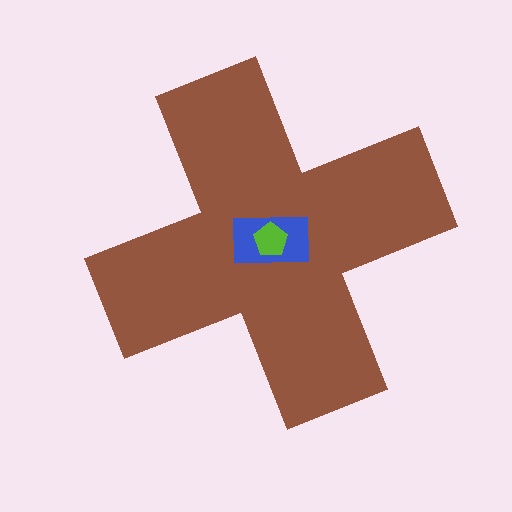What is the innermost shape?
The lime pentagon.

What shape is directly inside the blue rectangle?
The lime pentagon.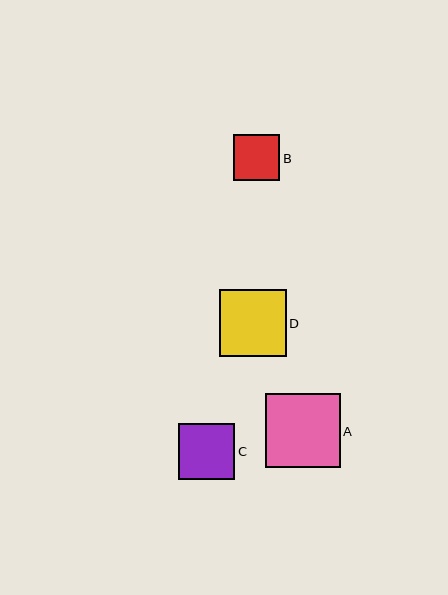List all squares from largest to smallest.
From largest to smallest: A, D, C, B.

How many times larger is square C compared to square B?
Square C is approximately 1.2 times the size of square B.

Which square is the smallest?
Square B is the smallest with a size of approximately 46 pixels.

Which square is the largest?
Square A is the largest with a size of approximately 75 pixels.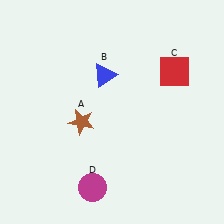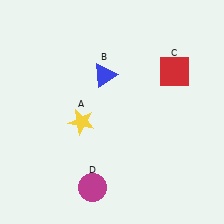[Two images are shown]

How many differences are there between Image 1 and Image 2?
There is 1 difference between the two images.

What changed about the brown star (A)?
In Image 1, A is brown. In Image 2, it changed to yellow.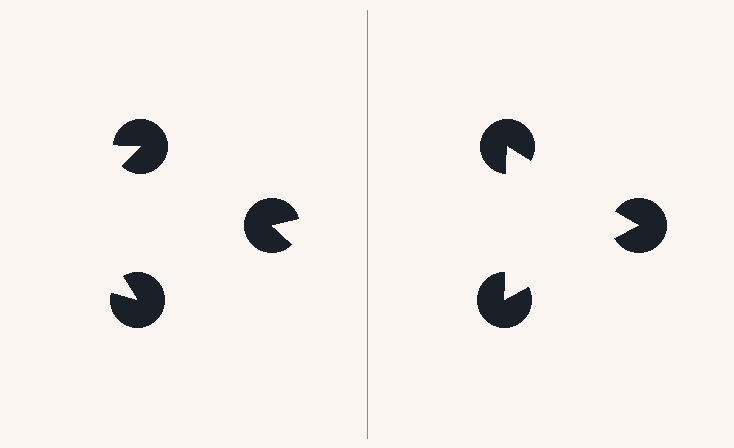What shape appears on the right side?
An illusory triangle.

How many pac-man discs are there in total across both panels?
6 — 3 on each side.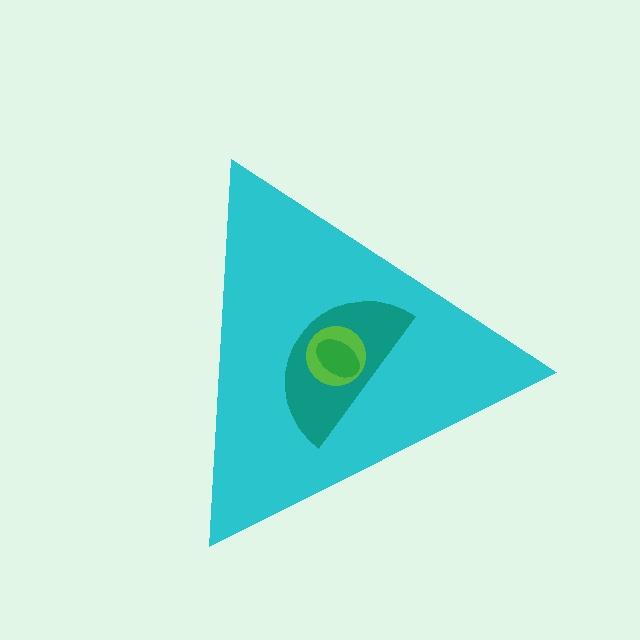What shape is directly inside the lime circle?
The green ellipse.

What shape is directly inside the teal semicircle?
The lime circle.